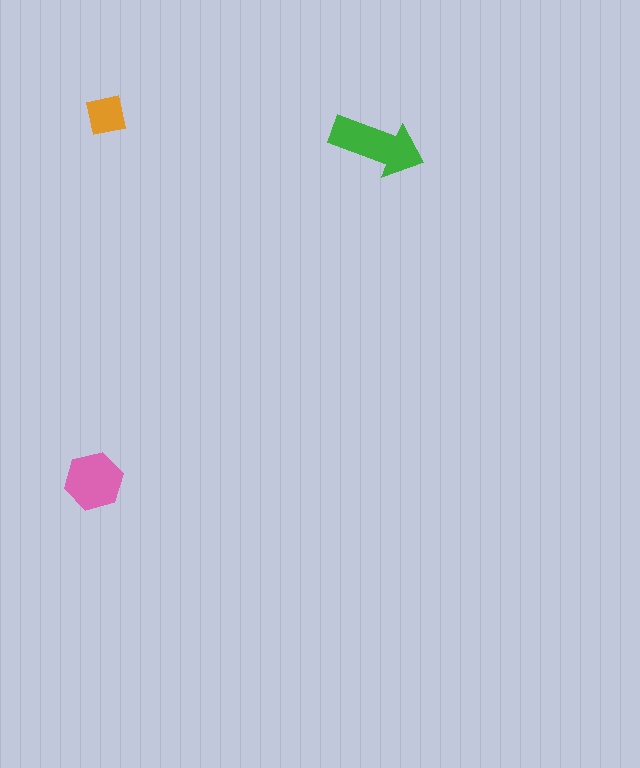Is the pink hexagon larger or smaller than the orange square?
Larger.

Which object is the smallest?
The orange square.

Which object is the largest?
The green arrow.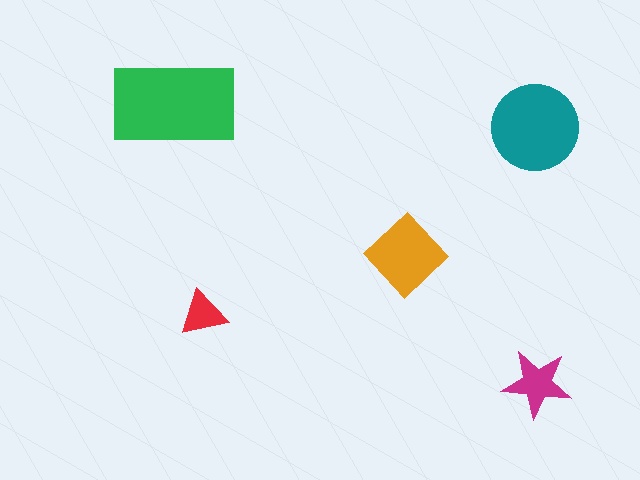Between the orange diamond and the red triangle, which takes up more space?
The orange diamond.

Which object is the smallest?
The red triangle.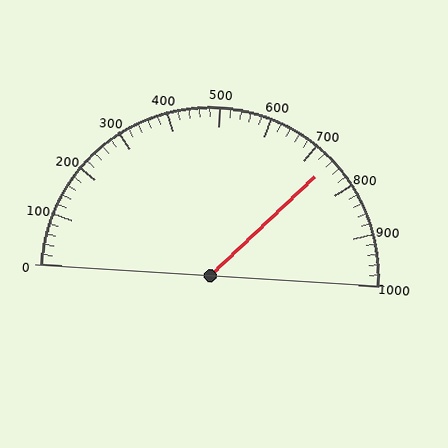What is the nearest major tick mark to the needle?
The nearest major tick mark is 700.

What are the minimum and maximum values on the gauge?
The gauge ranges from 0 to 1000.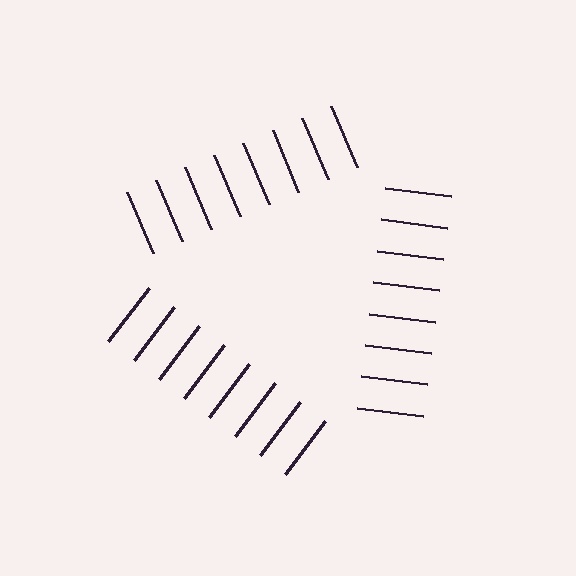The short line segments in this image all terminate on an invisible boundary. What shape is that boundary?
An illusory triangle — the line segments terminate on its edges but no continuous stroke is drawn.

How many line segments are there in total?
24 — 8 along each of the 3 edges.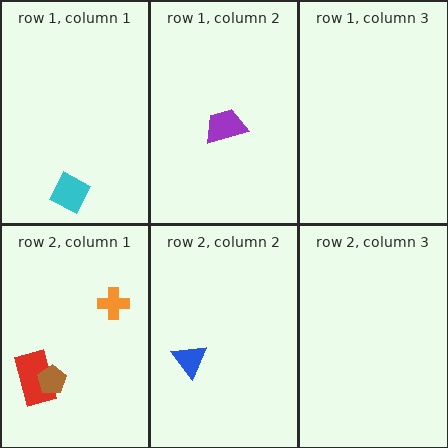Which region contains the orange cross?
The row 2, column 1 region.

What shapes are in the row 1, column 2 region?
The purple trapezoid.